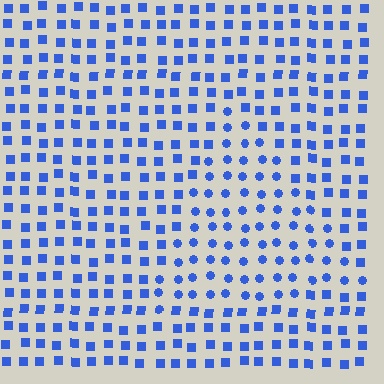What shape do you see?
I see a triangle.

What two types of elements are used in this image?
The image uses circles inside the triangle region and squares outside it.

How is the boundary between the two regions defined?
The boundary is defined by a change in element shape: circles inside vs. squares outside. All elements share the same color and spacing.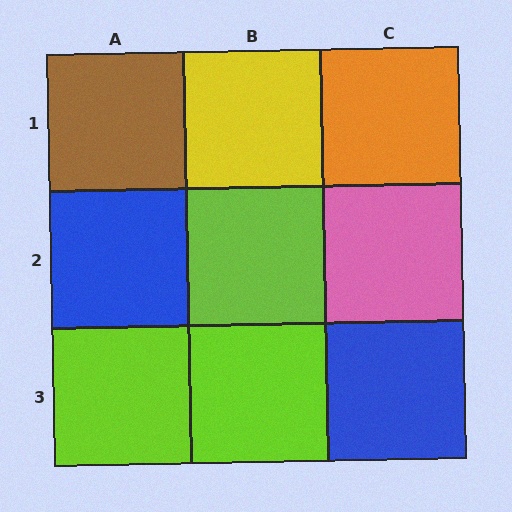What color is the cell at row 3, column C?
Blue.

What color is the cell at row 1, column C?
Orange.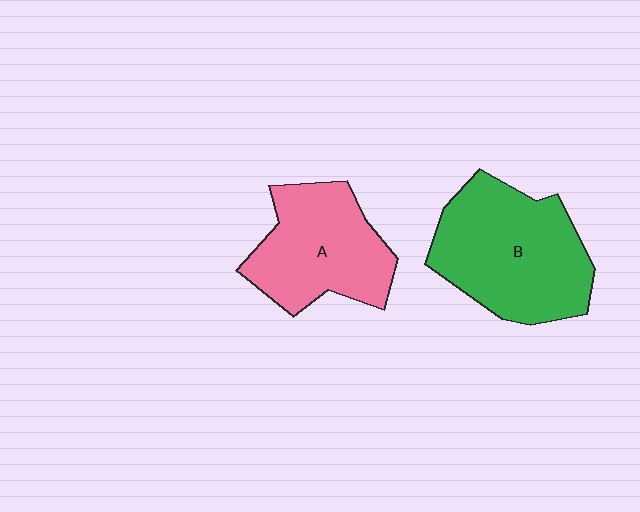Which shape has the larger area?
Shape B (green).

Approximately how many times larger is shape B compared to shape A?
Approximately 1.3 times.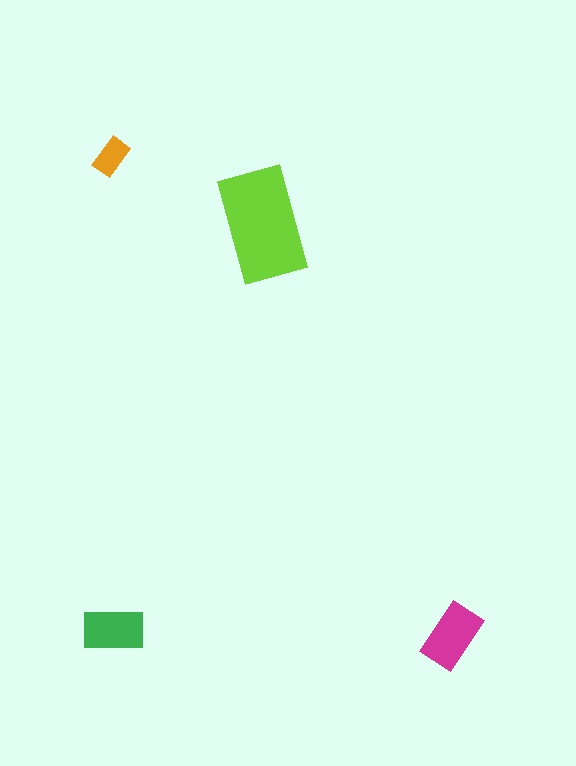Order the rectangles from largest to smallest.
the lime one, the magenta one, the green one, the orange one.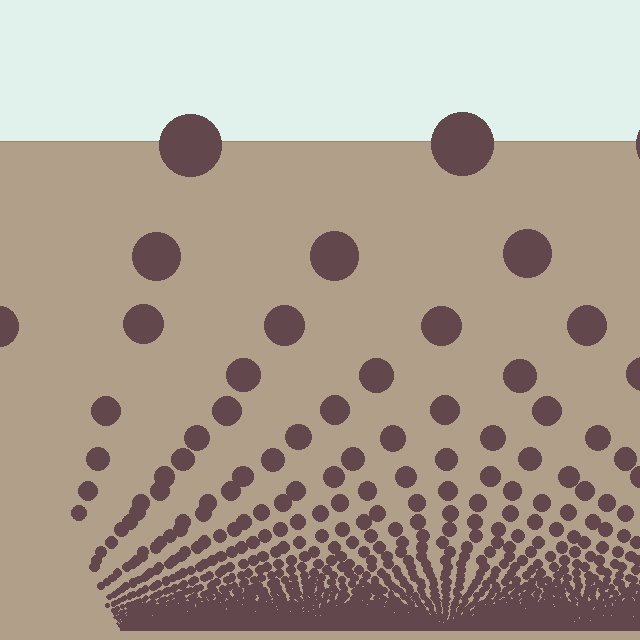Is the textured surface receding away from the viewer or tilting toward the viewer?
The surface appears to tilt toward the viewer. Texture elements get larger and sparser toward the top.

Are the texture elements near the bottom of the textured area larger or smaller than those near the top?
Smaller. The gradient is inverted — elements near the bottom are smaller and denser.